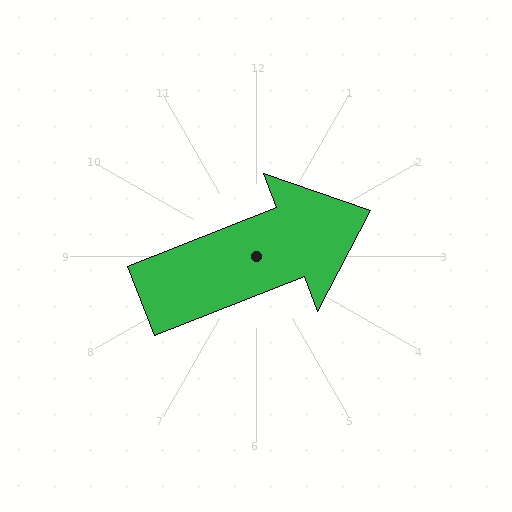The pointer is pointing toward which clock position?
Roughly 2 o'clock.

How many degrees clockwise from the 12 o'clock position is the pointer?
Approximately 68 degrees.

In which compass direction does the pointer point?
East.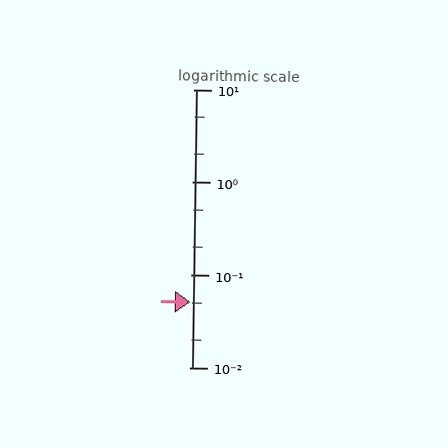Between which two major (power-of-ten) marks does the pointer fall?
The pointer is between 0.01 and 0.1.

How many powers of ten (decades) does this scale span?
The scale spans 3 decades, from 0.01 to 10.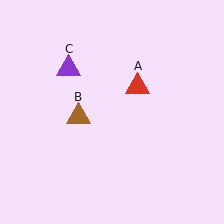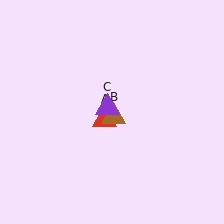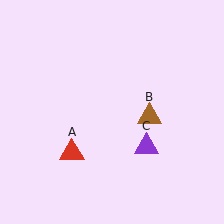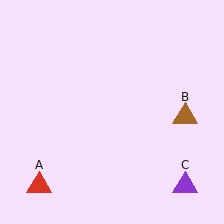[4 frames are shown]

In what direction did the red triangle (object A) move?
The red triangle (object A) moved down and to the left.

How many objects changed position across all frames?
3 objects changed position: red triangle (object A), brown triangle (object B), purple triangle (object C).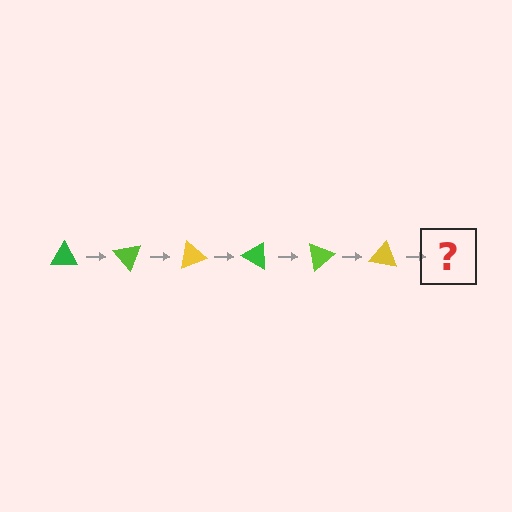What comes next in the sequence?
The next element should be a green triangle, rotated 300 degrees from the start.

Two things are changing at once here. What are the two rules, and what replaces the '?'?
The two rules are that it rotates 50 degrees each step and the color cycles through green, lime, and yellow. The '?' should be a green triangle, rotated 300 degrees from the start.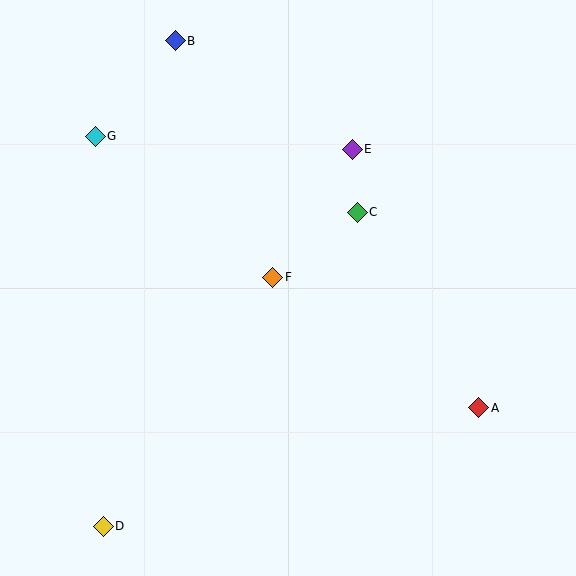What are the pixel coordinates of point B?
Point B is at (175, 41).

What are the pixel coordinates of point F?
Point F is at (273, 277).